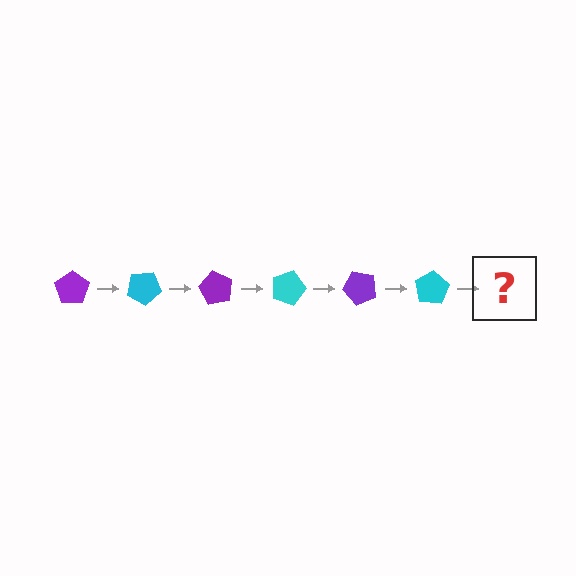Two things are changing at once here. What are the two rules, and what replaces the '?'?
The two rules are that it rotates 30 degrees each step and the color cycles through purple and cyan. The '?' should be a purple pentagon, rotated 180 degrees from the start.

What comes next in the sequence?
The next element should be a purple pentagon, rotated 180 degrees from the start.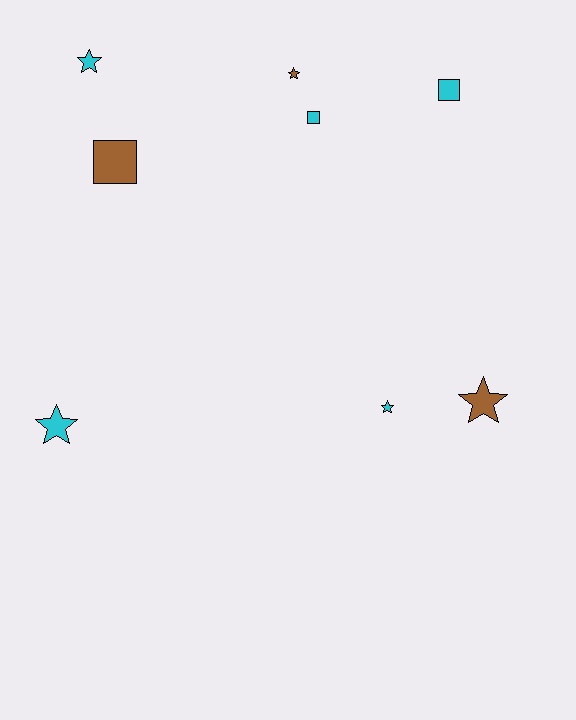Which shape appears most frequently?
Star, with 5 objects.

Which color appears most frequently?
Cyan, with 5 objects.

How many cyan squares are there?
There are 2 cyan squares.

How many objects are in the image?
There are 8 objects.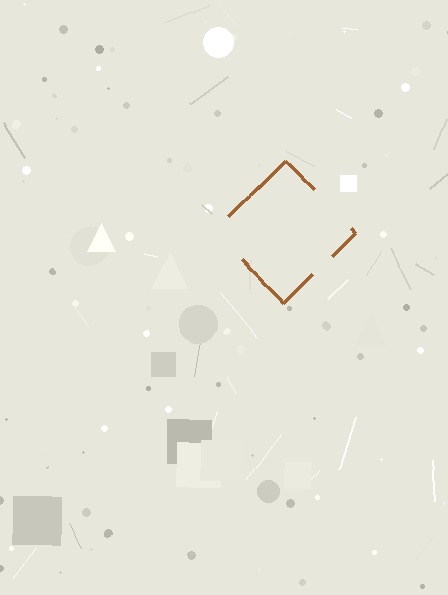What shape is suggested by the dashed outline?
The dashed outline suggests a diamond.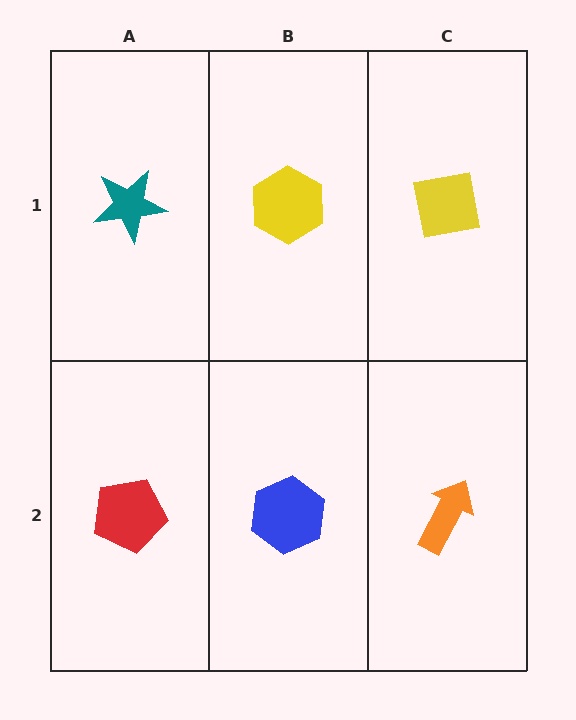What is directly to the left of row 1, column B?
A teal star.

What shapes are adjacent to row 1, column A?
A red pentagon (row 2, column A), a yellow hexagon (row 1, column B).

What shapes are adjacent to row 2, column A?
A teal star (row 1, column A), a blue hexagon (row 2, column B).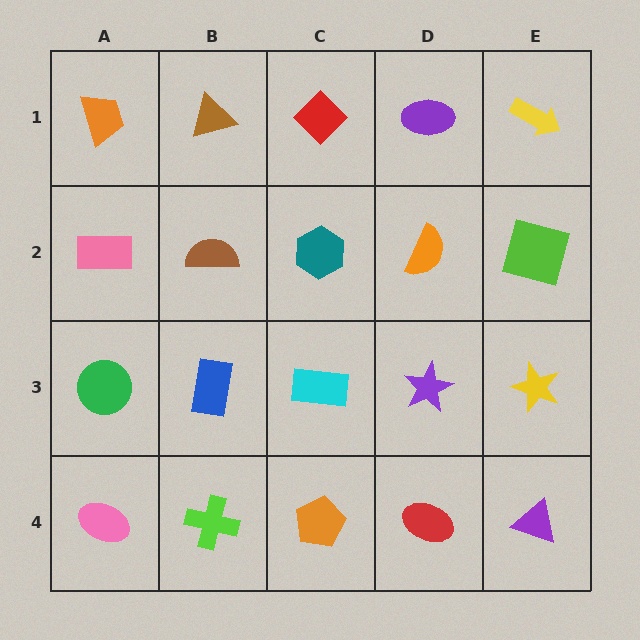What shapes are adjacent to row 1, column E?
A lime square (row 2, column E), a purple ellipse (row 1, column D).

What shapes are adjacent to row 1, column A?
A pink rectangle (row 2, column A), a brown triangle (row 1, column B).